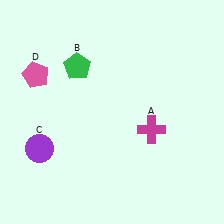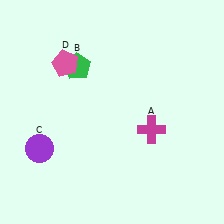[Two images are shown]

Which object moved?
The pink pentagon (D) moved right.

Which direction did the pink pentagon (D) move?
The pink pentagon (D) moved right.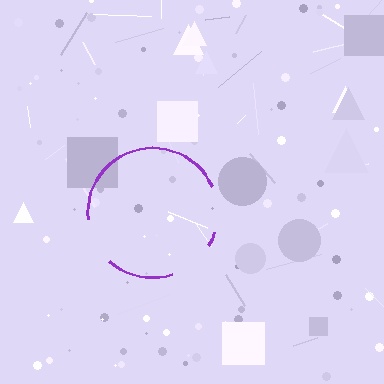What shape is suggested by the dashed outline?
The dashed outline suggests a circle.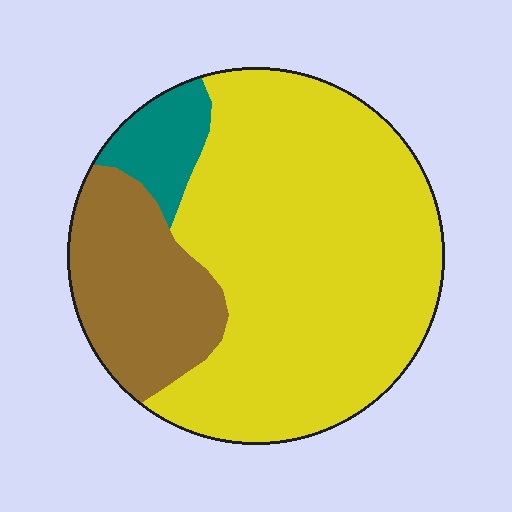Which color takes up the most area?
Yellow, at roughly 70%.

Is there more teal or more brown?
Brown.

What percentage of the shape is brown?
Brown takes up about one fifth (1/5) of the shape.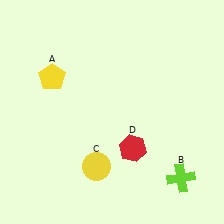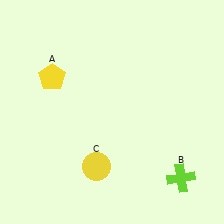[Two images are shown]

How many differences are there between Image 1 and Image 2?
There is 1 difference between the two images.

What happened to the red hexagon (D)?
The red hexagon (D) was removed in Image 2. It was in the bottom-right area of Image 1.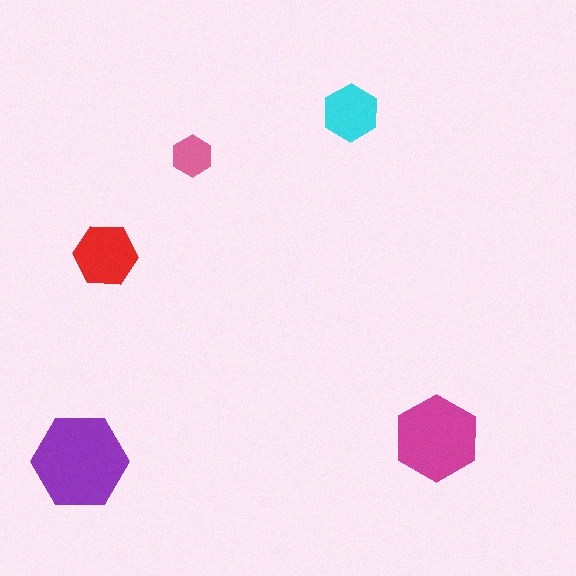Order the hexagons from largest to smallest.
the purple one, the magenta one, the red one, the cyan one, the pink one.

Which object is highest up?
The cyan hexagon is topmost.